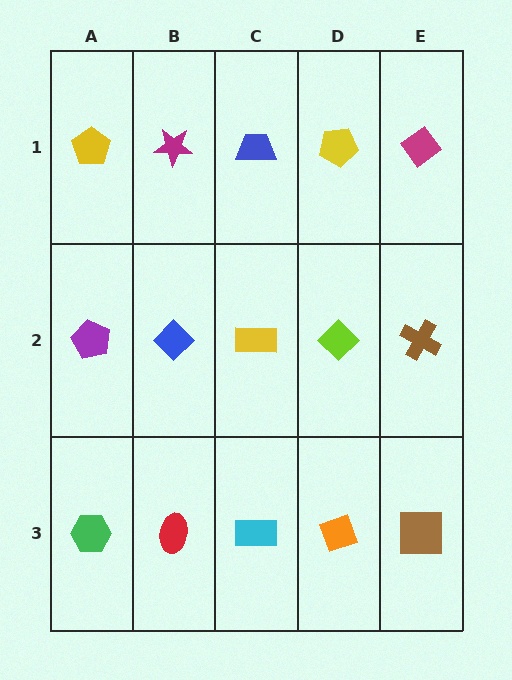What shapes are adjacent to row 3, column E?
A brown cross (row 2, column E), an orange diamond (row 3, column D).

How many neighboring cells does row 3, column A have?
2.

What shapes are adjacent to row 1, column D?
A lime diamond (row 2, column D), a blue trapezoid (row 1, column C), a magenta diamond (row 1, column E).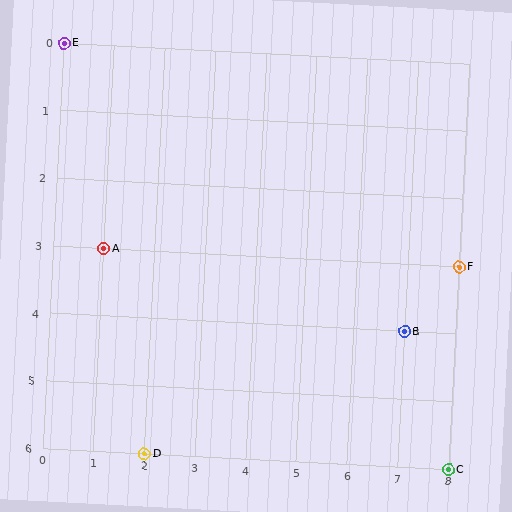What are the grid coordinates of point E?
Point E is at grid coordinates (0, 0).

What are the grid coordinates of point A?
Point A is at grid coordinates (1, 3).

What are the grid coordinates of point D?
Point D is at grid coordinates (2, 6).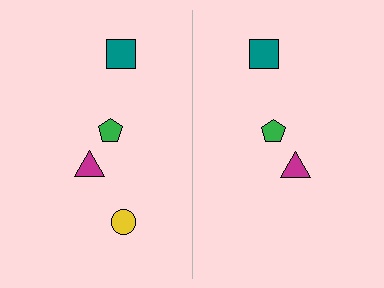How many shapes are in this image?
There are 7 shapes in this image.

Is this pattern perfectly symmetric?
No, the pattern is not perfectly symmetric. A yellow circle is missing from the right side.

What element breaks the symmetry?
A yellow circle is missing from the right side.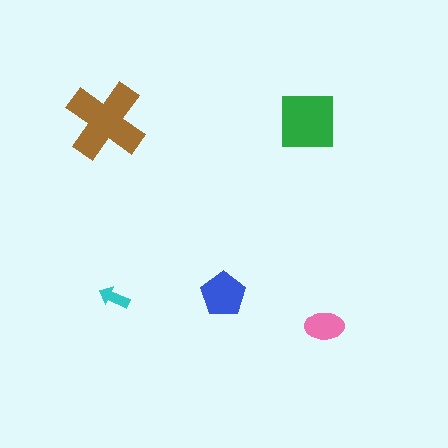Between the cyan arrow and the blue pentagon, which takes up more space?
The blue pentagon.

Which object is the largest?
The brown cross.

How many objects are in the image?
There are 5 objects in the image.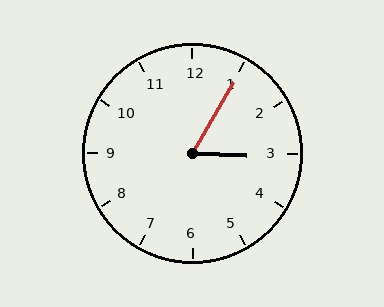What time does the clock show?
3:05.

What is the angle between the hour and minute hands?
Approximately 62 degrees.